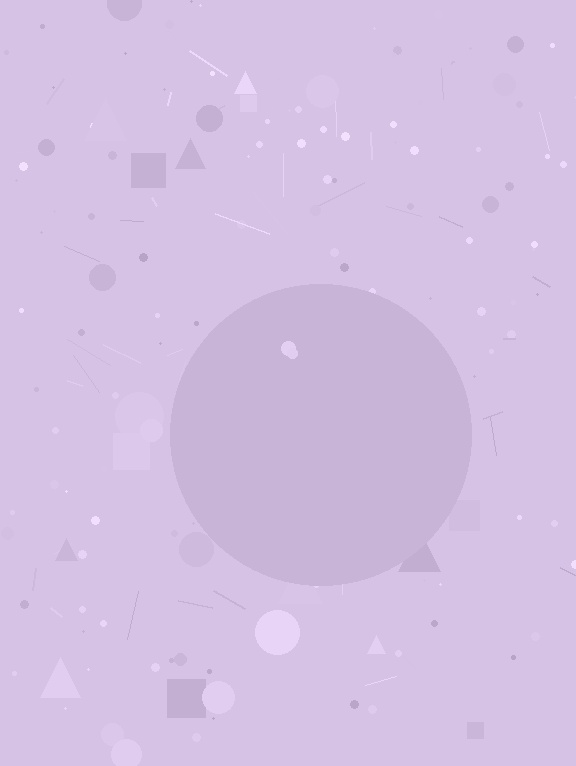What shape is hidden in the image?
A circle is hidden in the image.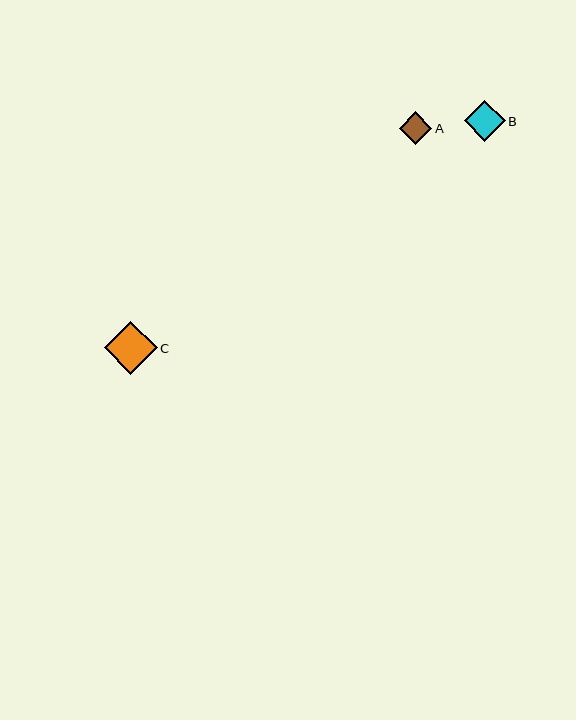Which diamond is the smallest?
Diamond A is the smallest with a size of approximately 33 pixels.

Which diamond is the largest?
Diamond C is the largest with a size of approximately 52 pixels.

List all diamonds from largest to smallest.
From largest to smallest: C, B, A.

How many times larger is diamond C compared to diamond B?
Diamond C is approximately 1.3 times the size of diamond B.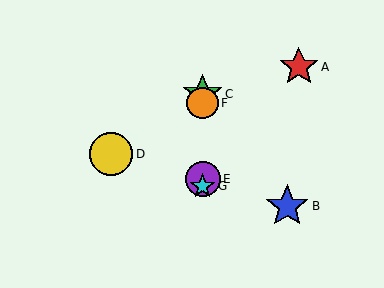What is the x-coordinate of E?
Object E is at x≈203.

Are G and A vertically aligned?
No, G is at x≈203 and A is at x≈299.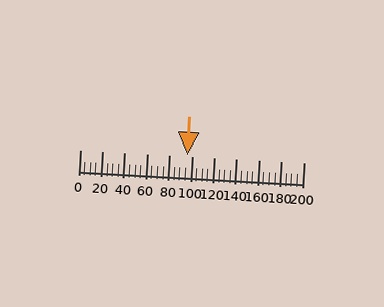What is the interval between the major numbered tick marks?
The major tick marks are spaced 20 units apart.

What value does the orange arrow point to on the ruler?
The orange arrow points to approximately 96.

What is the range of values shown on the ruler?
The ruler shows values from 0 to 200.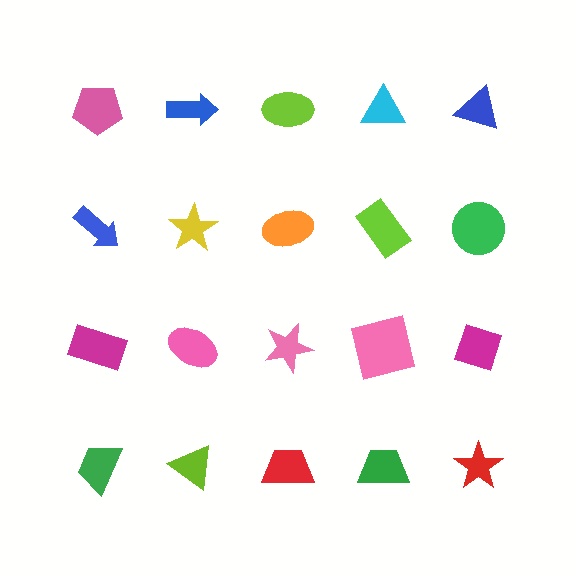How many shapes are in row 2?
5 shapes.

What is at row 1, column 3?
A lime ellipse.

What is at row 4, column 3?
A red trapezoid.